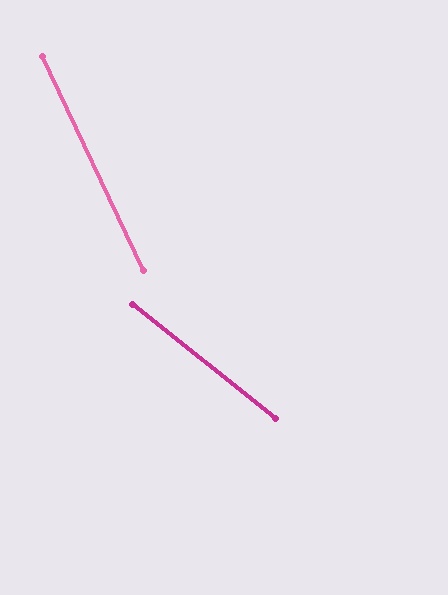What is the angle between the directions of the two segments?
Approximately 26 degrees.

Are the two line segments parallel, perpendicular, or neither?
Neither parallel nor perpendicular — they differ by about 26°.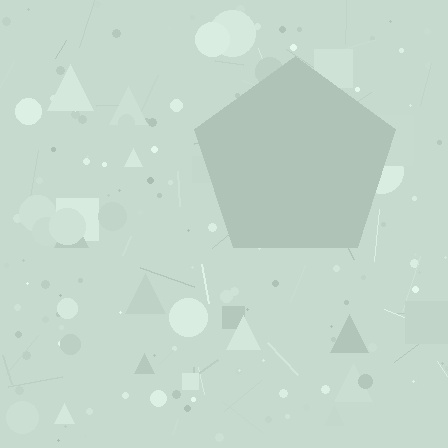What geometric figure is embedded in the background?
A pentagon is embedded in the background.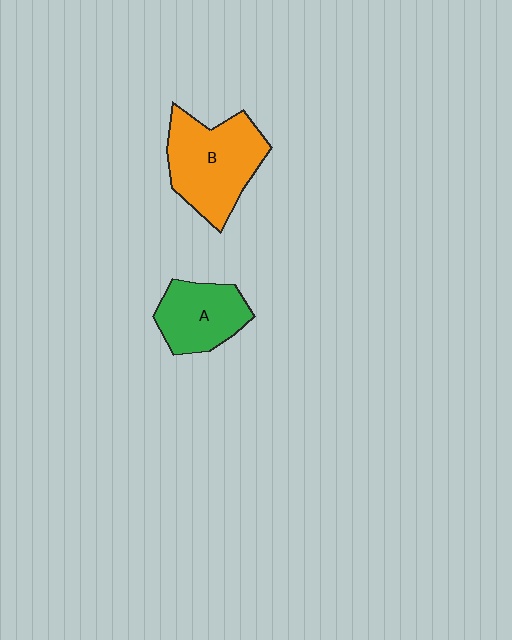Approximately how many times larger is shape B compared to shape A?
Approximately 1.5 times.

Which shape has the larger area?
Shape B (orange).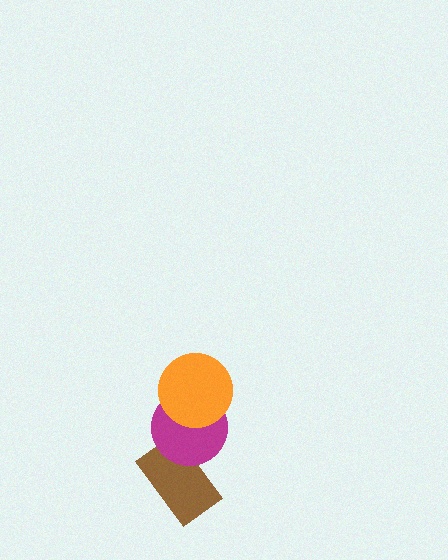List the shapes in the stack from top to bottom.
From top to bottom: the orange circle, the magenta circle, the brown rectangle.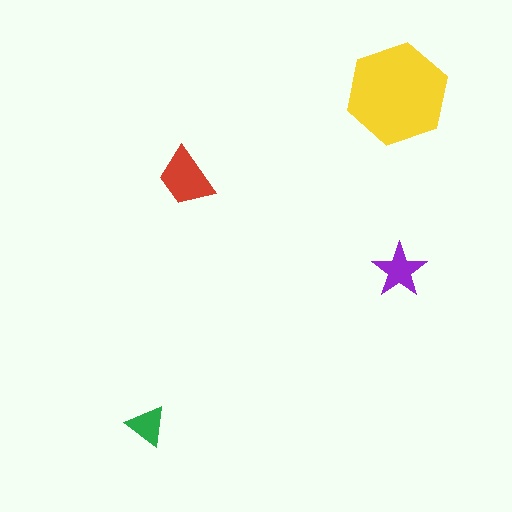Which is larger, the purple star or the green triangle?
The purple star.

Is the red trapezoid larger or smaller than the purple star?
Larger.